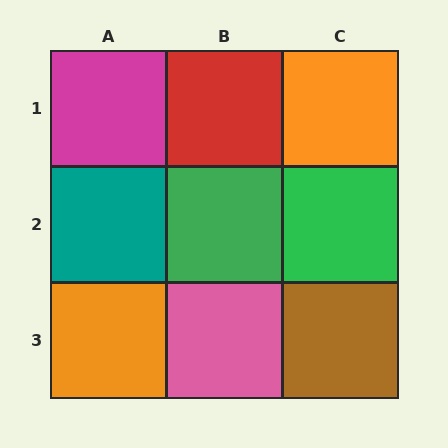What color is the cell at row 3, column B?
Pink.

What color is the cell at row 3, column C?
Brown.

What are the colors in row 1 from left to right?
Magenta, red, orange.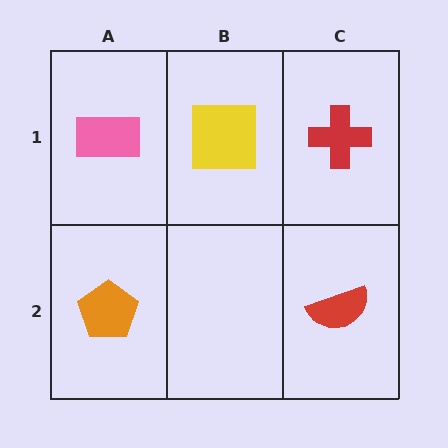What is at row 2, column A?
An orange pentagon.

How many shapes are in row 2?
2 shapes.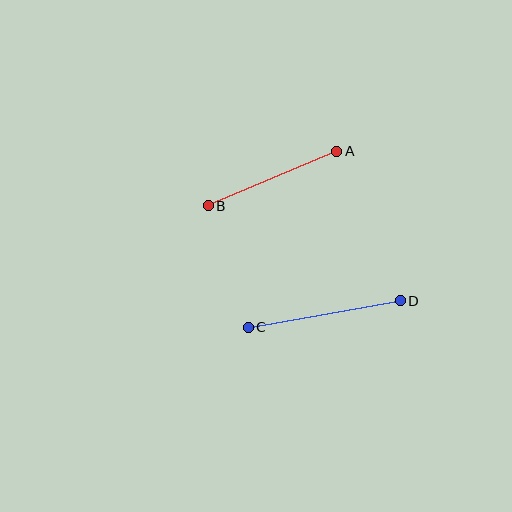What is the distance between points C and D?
The distance is approximately 154 pixels.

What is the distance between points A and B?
The distance is approximately 139 pixels.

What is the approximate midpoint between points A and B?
The midpoint is at approximately (273, 179) pixels.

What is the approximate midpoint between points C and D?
The midpoint is at approximately (324, 314) pixels.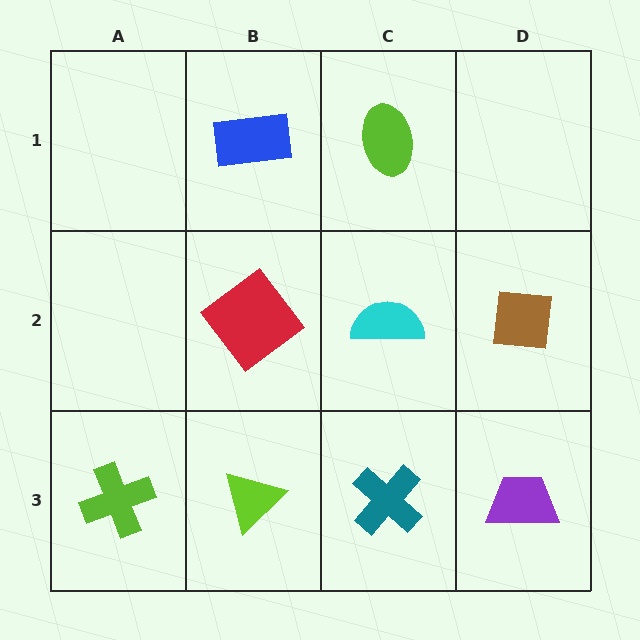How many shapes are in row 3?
4 shapes.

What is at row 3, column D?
A purple trapezoid.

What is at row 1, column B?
A blue rectangle.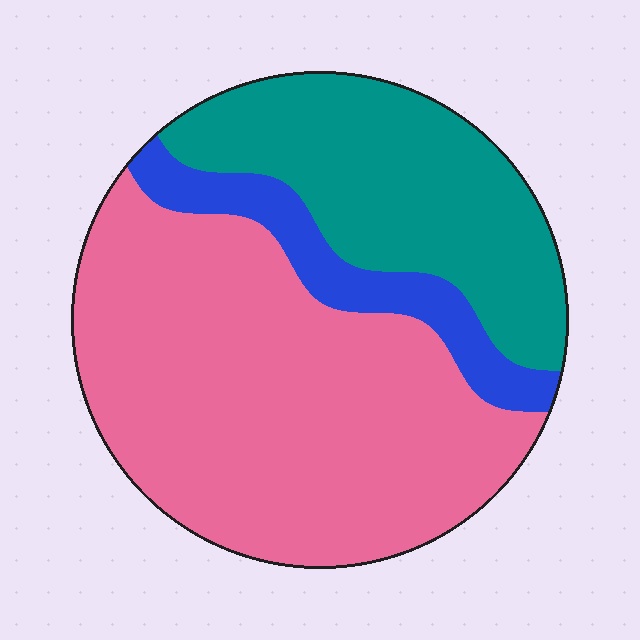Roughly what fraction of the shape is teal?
Teal covers about 30% of the shape.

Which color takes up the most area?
Pink, at roughly 60%.